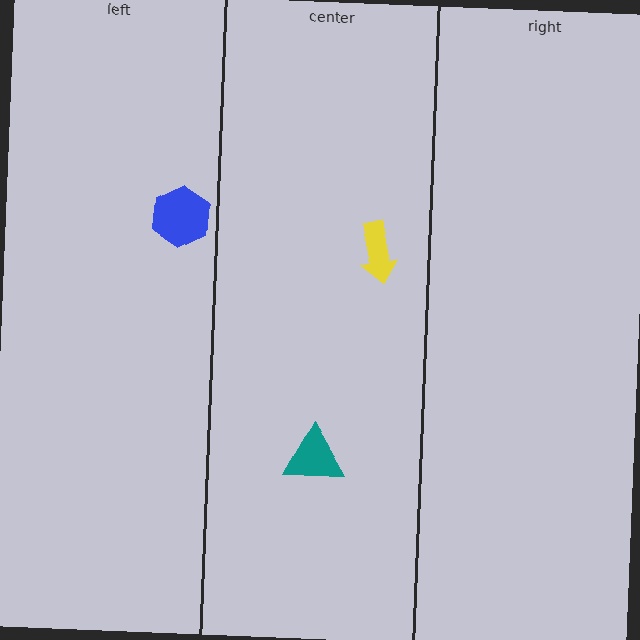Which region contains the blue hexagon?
The left region.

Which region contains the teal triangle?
The center region.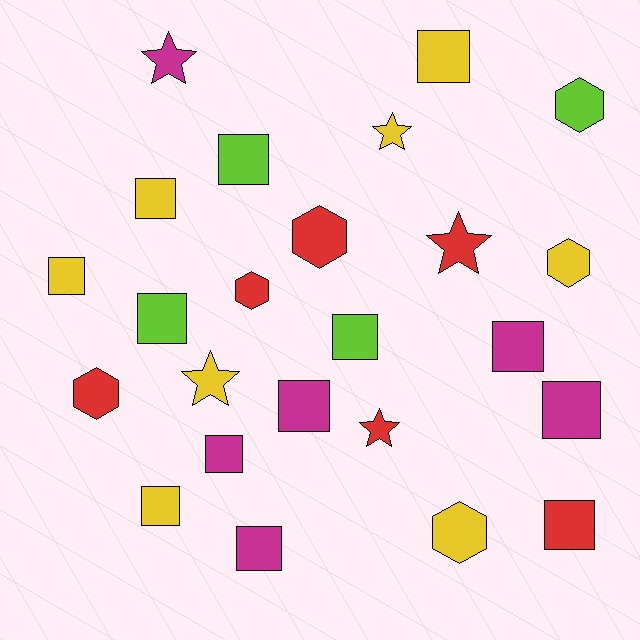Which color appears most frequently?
Yellow, with 8 objects.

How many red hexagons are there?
There are 3 red hexagons.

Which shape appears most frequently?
Square, with 13 objects.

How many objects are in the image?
There are 24 objects.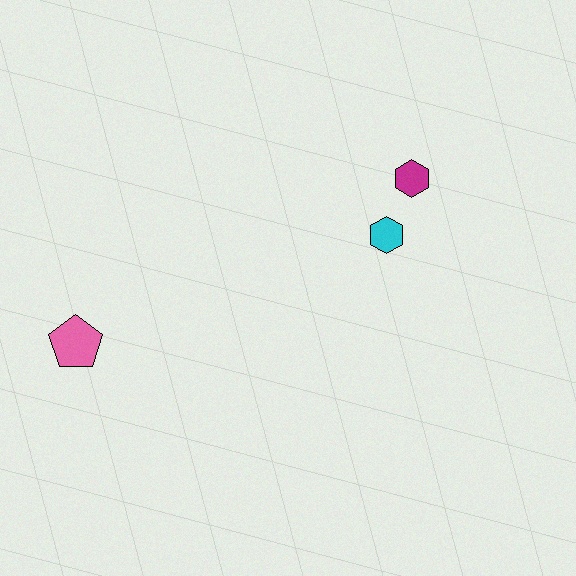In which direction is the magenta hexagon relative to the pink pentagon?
The magenta hexagon is to the right of the pink pentagon.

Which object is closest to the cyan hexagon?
The magenta hexagon is closest to the cyan hexagon.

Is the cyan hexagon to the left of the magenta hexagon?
Yes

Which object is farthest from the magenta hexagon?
The pink pentagon is farthest from the magenta hexagon.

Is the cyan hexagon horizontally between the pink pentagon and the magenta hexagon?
Yes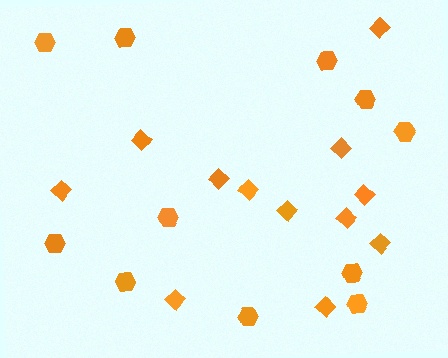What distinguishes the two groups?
There are 2 groups: one group of hexagons (11) and one group of diamonds (12).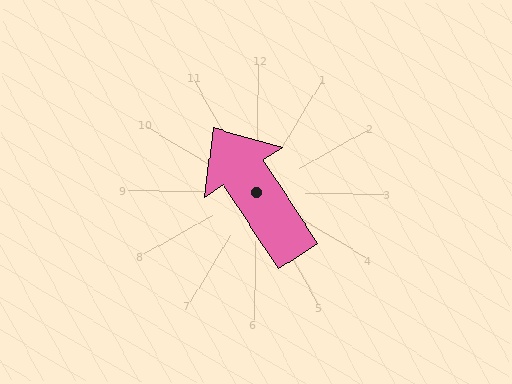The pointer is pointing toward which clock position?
Roughly 11 o'clock.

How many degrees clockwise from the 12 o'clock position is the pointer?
Approximately 326 degrees.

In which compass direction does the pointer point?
Northwest.